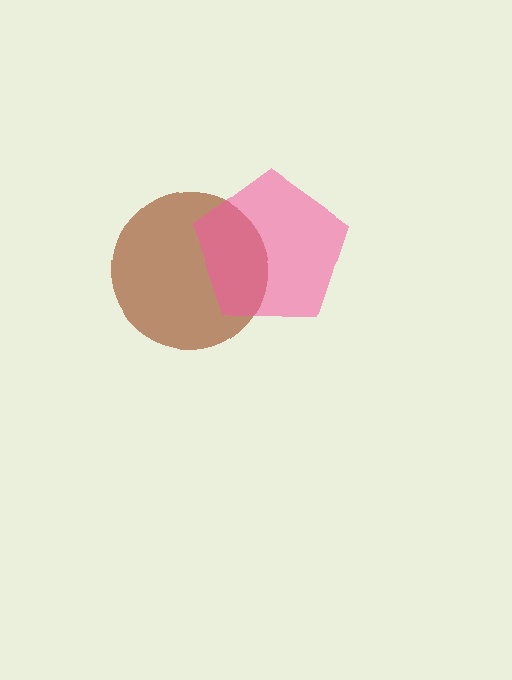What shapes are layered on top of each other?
The layered shapes are: a brown circle, a pink pentagon.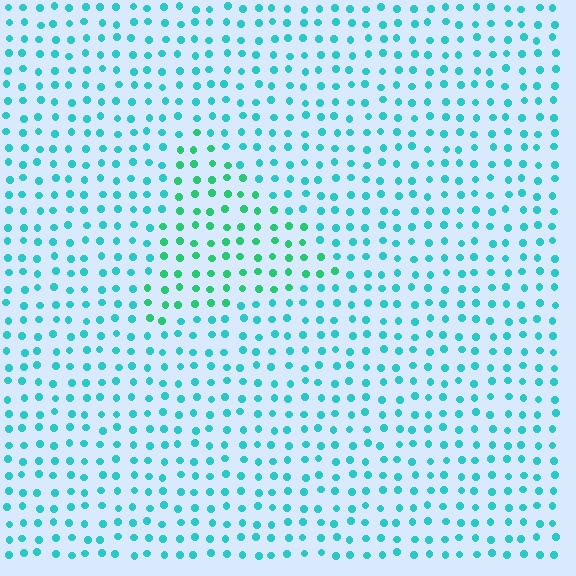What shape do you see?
I see a triangle.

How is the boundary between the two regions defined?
The boundary is defined purely by a slight shift in hue (about 32 degrees). Spacing, size, and orientation are identical on both sides.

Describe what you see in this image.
The image is filled with small cyan elements in a uniform arrangement. A triangle-shaped region is visible where the elements are tinted to a slightly different hue, forming a subtle color boundary.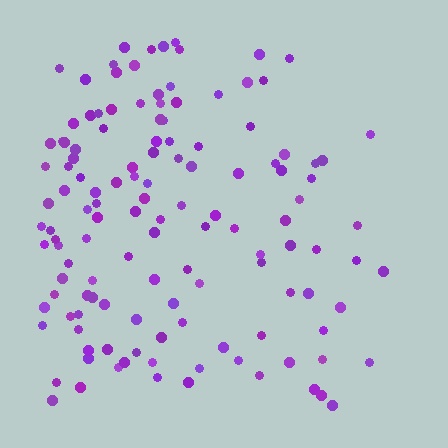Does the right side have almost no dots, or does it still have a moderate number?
Still a moderate number, just noticeably fewer than the left.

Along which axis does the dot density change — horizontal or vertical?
Horizontal.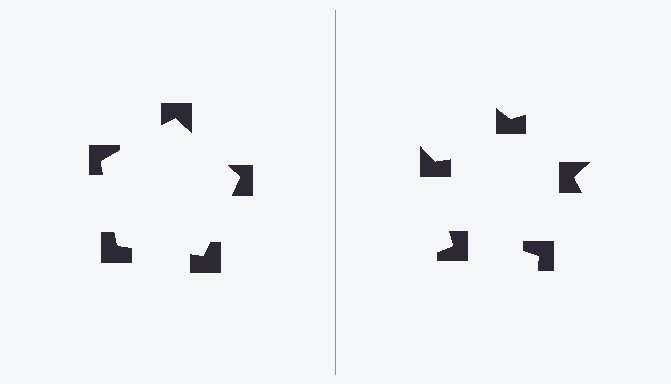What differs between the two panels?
The notched squares are positioned identically on both sides; only the wedge orientations differ. On the left they align to a pentagon; on the right they are misaligned.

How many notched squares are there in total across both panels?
10 — 5 on each side.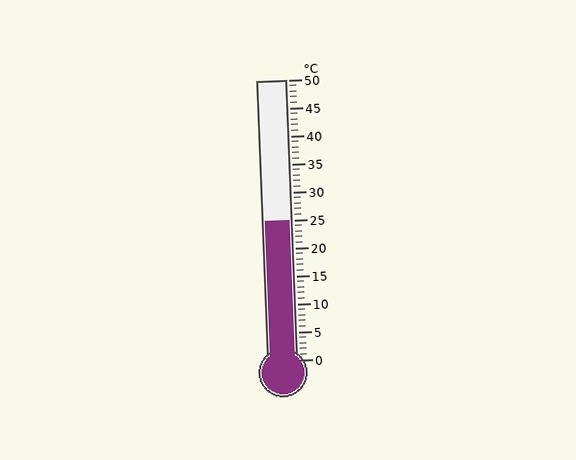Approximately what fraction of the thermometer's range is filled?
The thermometer is filled to approximately 50% of its range.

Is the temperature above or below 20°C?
The temperature is above 20°C.